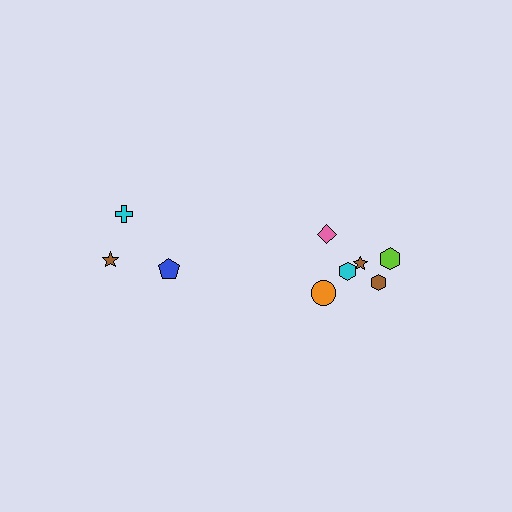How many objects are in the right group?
There are 6 objects.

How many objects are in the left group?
There are 3 objects.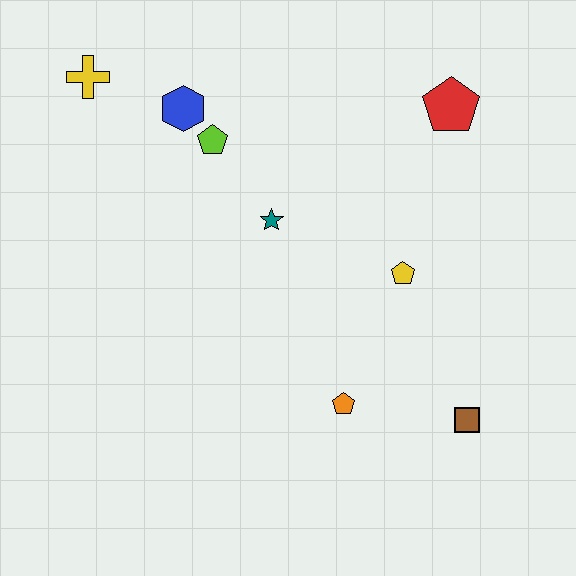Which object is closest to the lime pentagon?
The blue hexagon is closest to the lime pentagon.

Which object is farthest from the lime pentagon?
The brown square is farthest from the lime pentagon.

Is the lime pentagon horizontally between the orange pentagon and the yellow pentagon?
No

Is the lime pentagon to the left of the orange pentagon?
Yes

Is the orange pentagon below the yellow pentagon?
Yes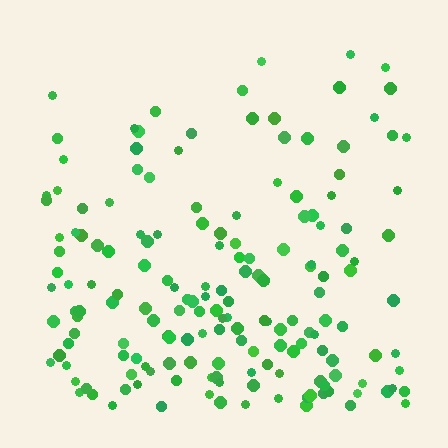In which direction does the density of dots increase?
From top to bottom, with the bottom side densest.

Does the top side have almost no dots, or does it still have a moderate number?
Still a moderate number, just noticeably fewer than the bottom.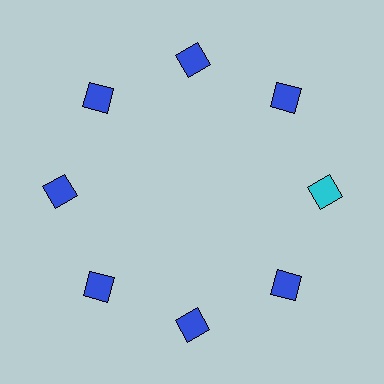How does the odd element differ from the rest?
It has a different color: cyan instead of blue.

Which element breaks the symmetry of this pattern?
The cyan square at roughly the 3 o'clock position breaks the symmetry. All other shapes are blue squares.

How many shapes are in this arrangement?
There are 8 shapes arranged in a ring pattern.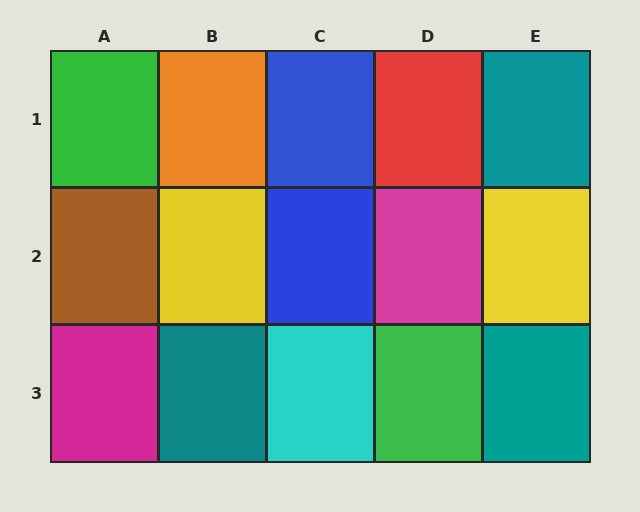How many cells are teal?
3 cells are teal.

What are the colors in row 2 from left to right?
Brown, yellow, blue, magenta, yellow.